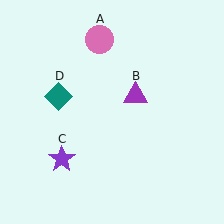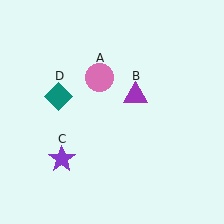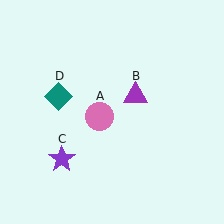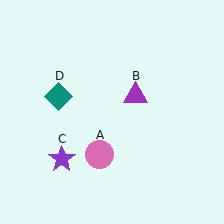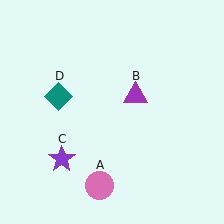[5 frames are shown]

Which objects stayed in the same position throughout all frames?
Purple triangle (object B) and purple star (object C) and teal diamond (object D) remained stationary.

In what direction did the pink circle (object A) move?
The pink circle (object A) moved down.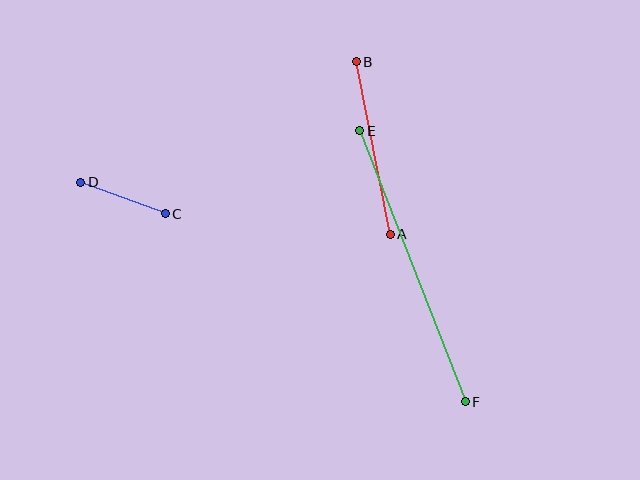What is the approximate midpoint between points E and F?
The midpoint is at approximately (413, 266) pixels.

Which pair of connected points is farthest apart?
Points E and F are farthest apart.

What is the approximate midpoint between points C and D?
The midpoint is at approximately (123, 198) pixels.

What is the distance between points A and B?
The distance is approximately 176 pixels.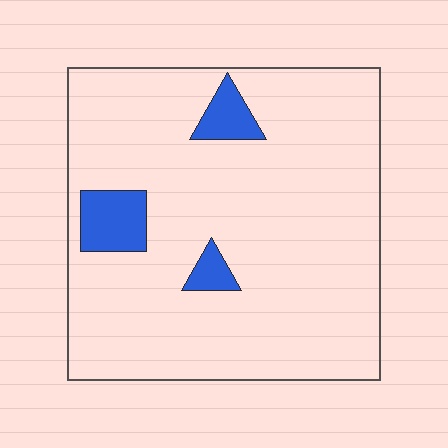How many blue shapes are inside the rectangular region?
3.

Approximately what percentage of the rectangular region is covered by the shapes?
Approximately 10%.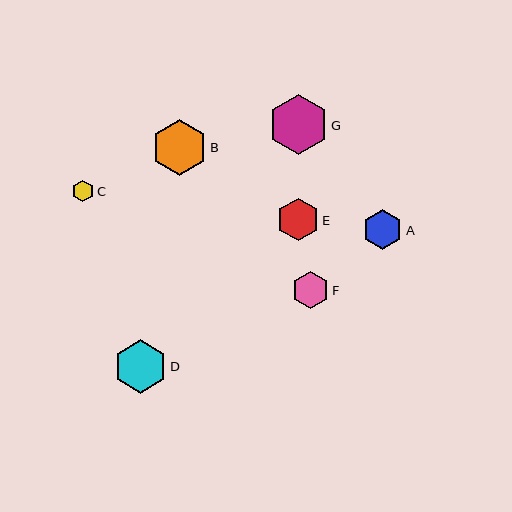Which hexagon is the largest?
Hexagon G is the largest with a size of approximately 60 pixels.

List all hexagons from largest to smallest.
From largest to smallest: G, B, D, E, A, F, C.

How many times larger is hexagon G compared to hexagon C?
Hexagon G is approximately 2.8 times the size of hexagon C.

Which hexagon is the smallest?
Hexagon C is the smallest with a size of approximately 22 pixels.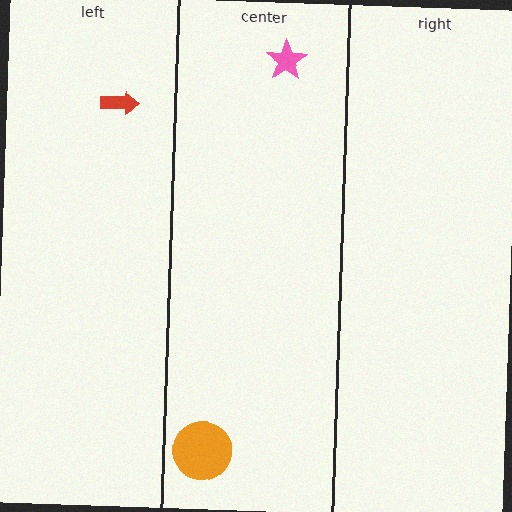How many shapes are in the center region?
2.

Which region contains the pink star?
The center region.